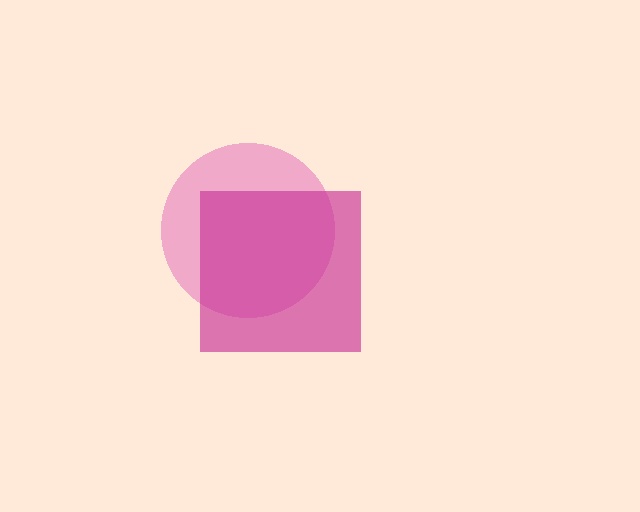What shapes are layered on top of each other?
The layered shapes are: a pink circle, a magenta square.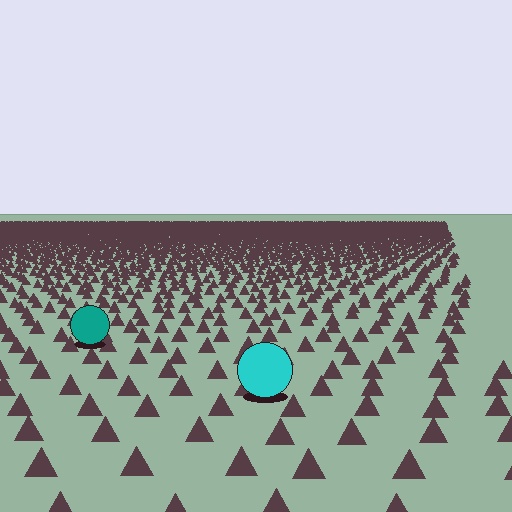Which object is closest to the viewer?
The cyan circle is closest. The texture marks near it are larger and more spread out.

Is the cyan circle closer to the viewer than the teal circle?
Yes. The cyan circle is closer — you can tell from the texture gradient: the ground texture is coarser near it.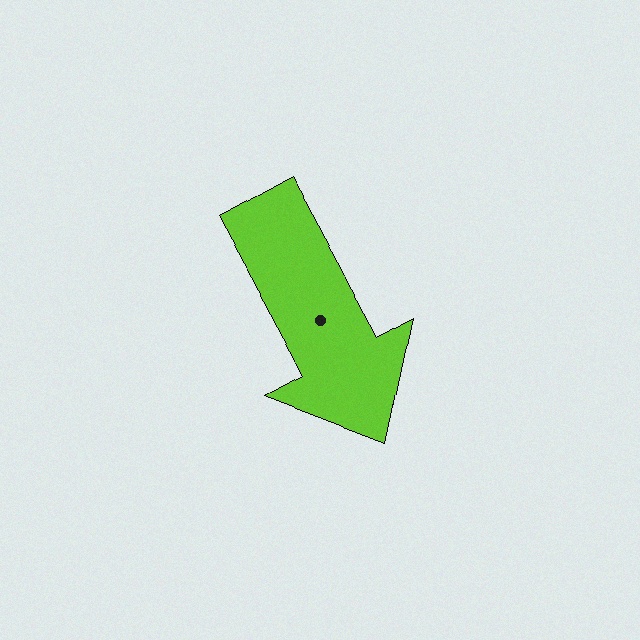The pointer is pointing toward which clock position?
Roughly 5 o'clock.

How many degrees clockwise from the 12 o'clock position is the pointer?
Approximately 152 degrees.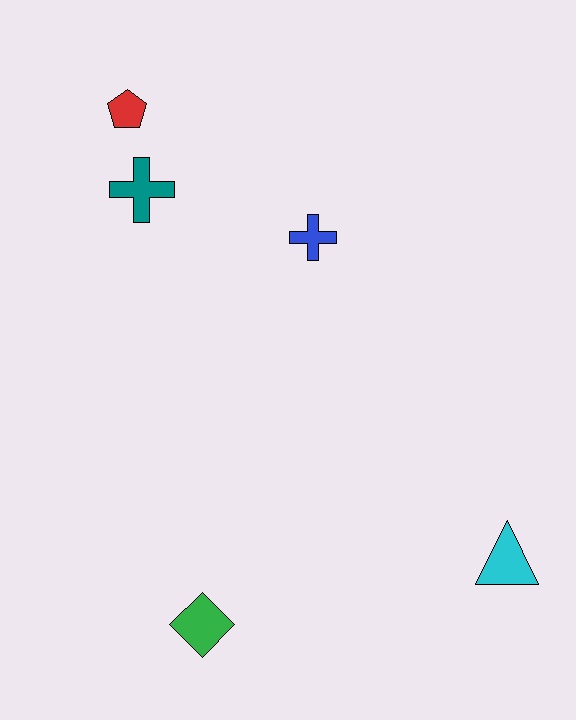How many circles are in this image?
There are no circles.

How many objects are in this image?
There are 5 objects.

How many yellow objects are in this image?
There are no yellow objects.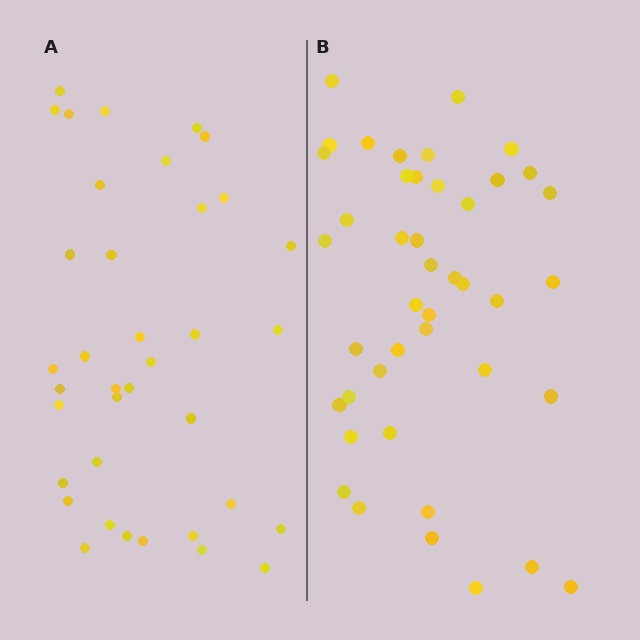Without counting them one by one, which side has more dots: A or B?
Region B (the right region) has more dots.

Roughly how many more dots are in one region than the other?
Region B has about 6 more dots than region A.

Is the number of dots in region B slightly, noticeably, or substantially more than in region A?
Region B has only slightly more — the two regions are fairly close. The ratio is roughly 1.2 to 1.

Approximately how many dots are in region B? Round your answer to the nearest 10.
About 40 dots. (The exact count is 43, which rounds to 40.)